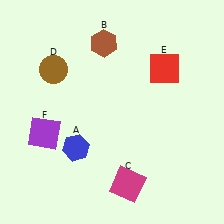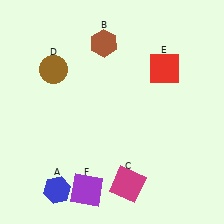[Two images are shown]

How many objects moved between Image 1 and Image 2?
2 objects moved between the two images.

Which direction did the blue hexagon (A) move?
The blue hexagon (A) moved down.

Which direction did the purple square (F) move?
The purple square (F) moved down.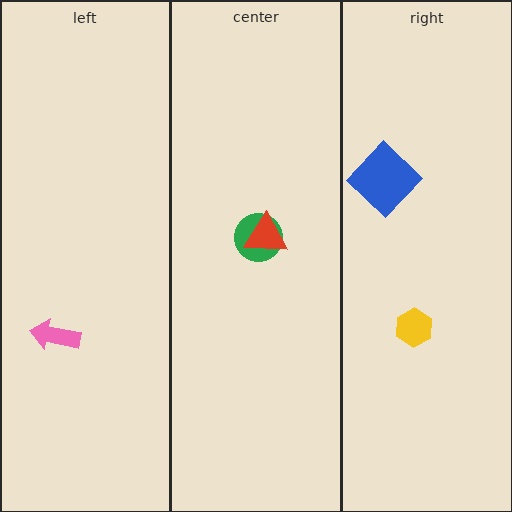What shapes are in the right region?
The yellow hexagon, the blue diamond.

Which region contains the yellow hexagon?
The right region.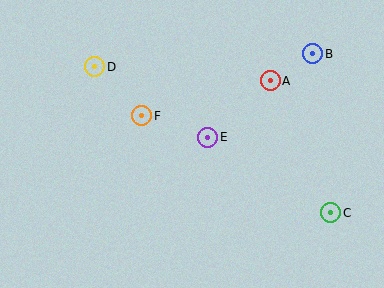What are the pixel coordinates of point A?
Point A is at (270, 81).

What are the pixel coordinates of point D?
Point D is at (95, 67).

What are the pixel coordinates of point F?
Point F is at (142, 116).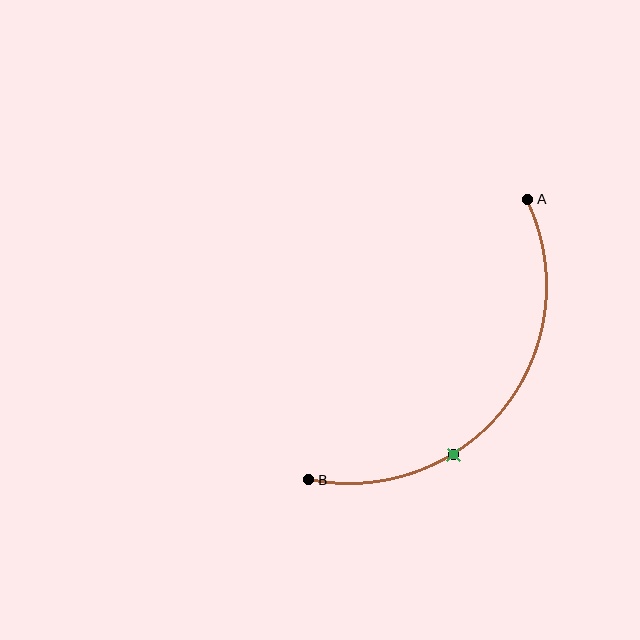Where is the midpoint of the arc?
The arc midpoint is the point on the curve farthest from the straight line joining A and B. It sits below and to the right of that line.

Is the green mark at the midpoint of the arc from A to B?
No. The green mark lies on the arc but is closer to endpoint B. The arc midpoint would be at the point on the curve equidistant along the arc from both A and B.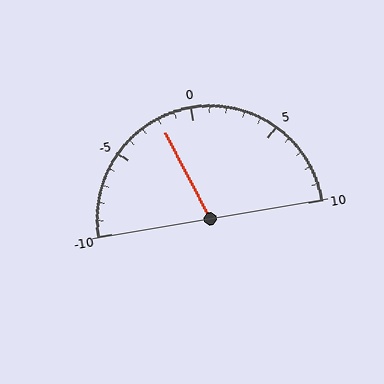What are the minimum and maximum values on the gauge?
The gauge ranges from -10 to 10.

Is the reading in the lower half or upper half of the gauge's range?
The reading is in the lower half of the range (-10 to 10).